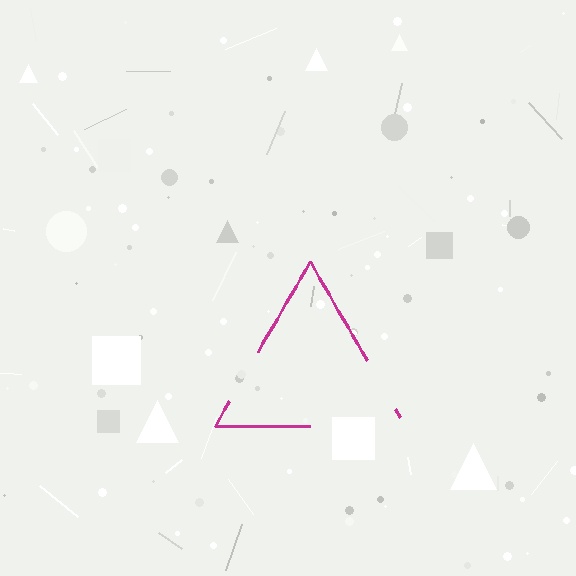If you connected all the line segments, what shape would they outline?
They would outline a triangle.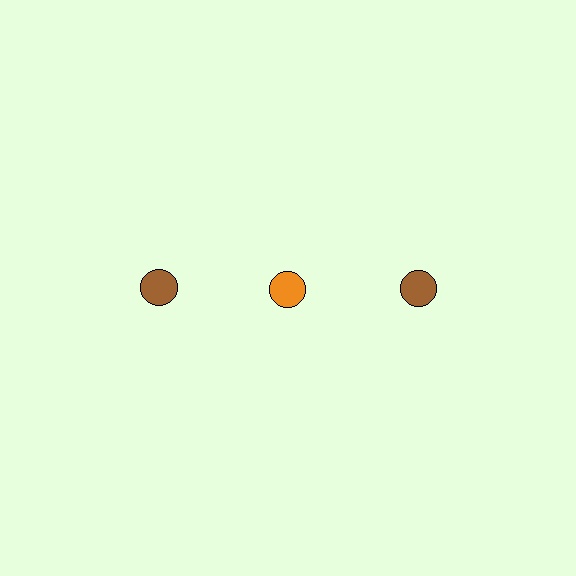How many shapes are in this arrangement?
There are 3 shapes arranged in a grid pattern.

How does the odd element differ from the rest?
It has a different color: orange instead of brown.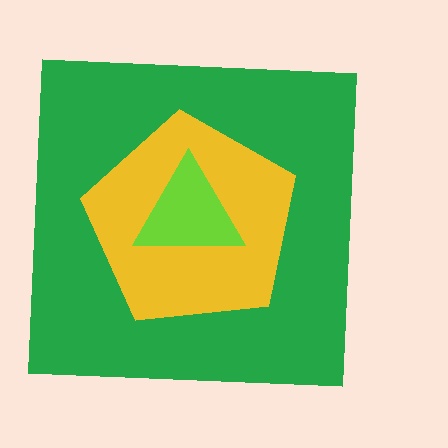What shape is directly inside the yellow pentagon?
The lime triangle.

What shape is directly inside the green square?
The yellow pentagon.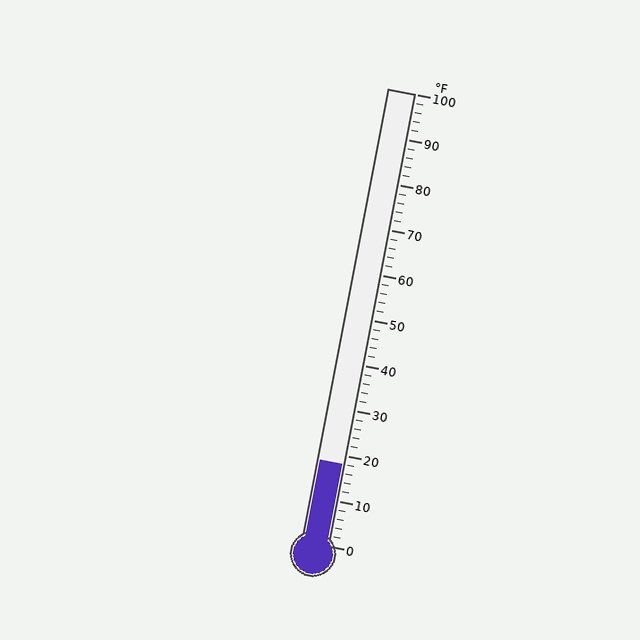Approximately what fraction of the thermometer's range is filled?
The thermometer is filled to approximately 20% of its range.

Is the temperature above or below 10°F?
The temperature is above 10°F.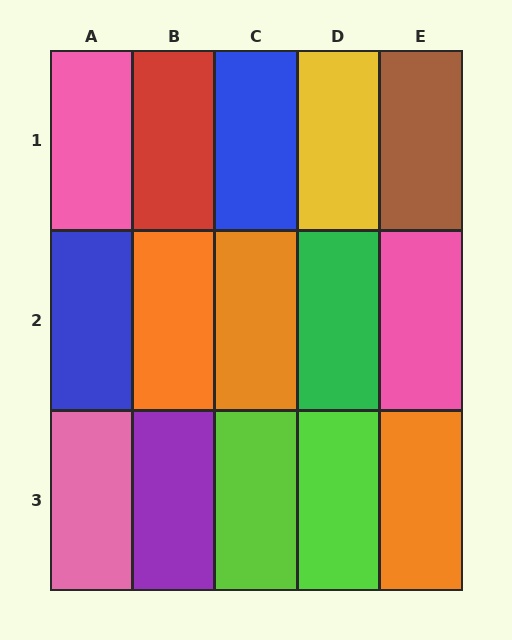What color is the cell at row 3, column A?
Pink.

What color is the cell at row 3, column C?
Lime.